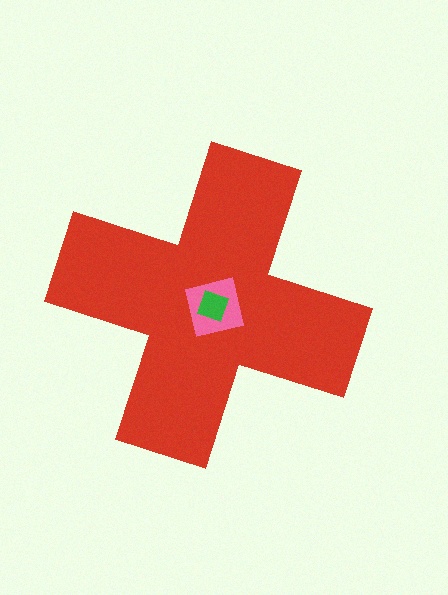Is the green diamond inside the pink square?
Yes.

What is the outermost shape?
The red cross.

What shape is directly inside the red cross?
The pink square.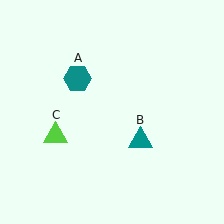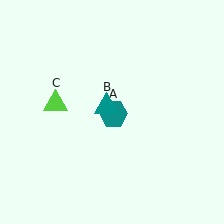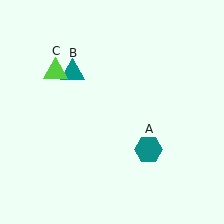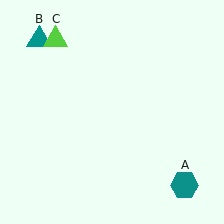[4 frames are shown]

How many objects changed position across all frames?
3 objects changed position: teal hexagon (object A), teal triangle (object B), lime triangle (object C).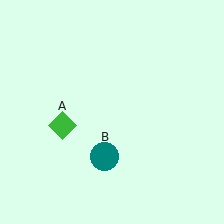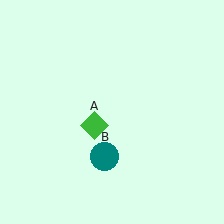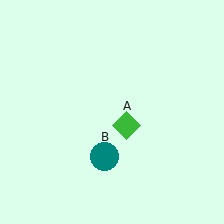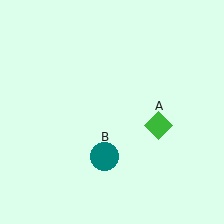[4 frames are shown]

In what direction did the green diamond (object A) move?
The green diamond (object A) moved right.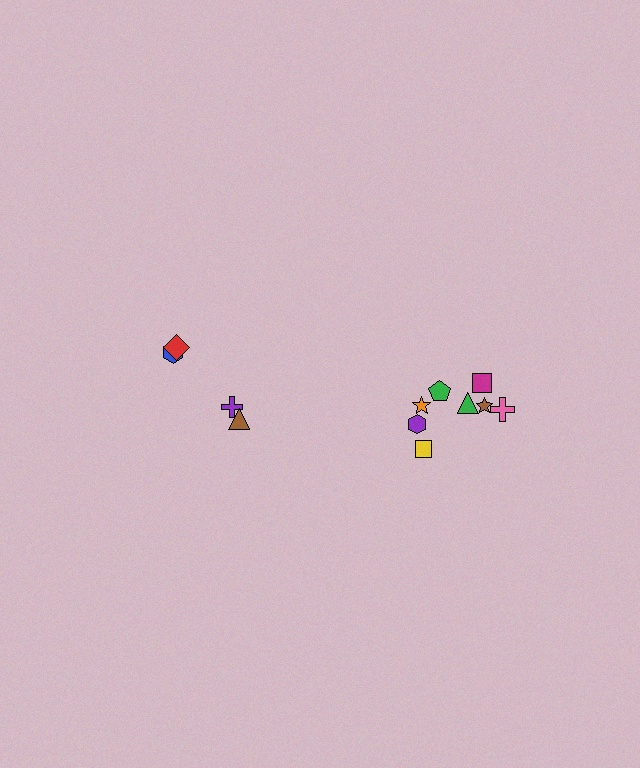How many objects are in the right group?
There are 8 objects.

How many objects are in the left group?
There are 4 objects.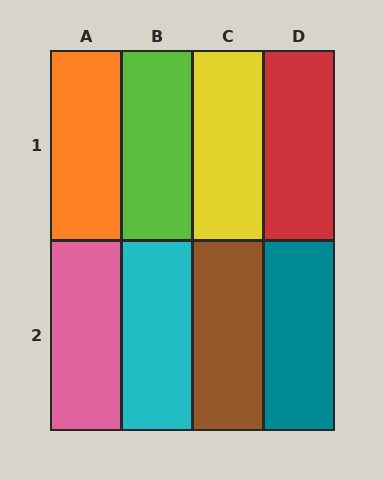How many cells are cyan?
1 cell is cyan.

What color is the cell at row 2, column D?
Teal.